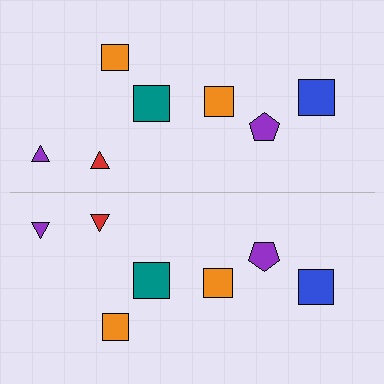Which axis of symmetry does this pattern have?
The pattern has a horizontal axis of symmetry running through the center of the image.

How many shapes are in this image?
There are 14 shapes in this image.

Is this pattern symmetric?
Yes, this pattern has bilateral (reflection) symmetry.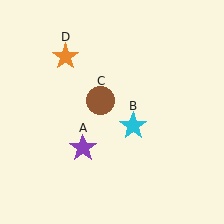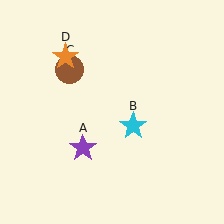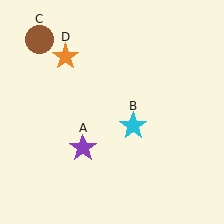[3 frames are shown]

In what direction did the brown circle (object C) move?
The brown circle (object C) moved up and to the left.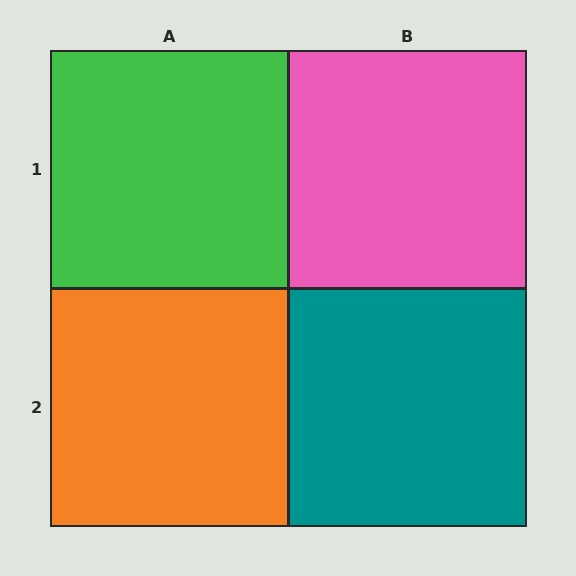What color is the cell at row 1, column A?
Green.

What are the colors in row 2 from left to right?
Orange, teal.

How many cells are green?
1 cell is green.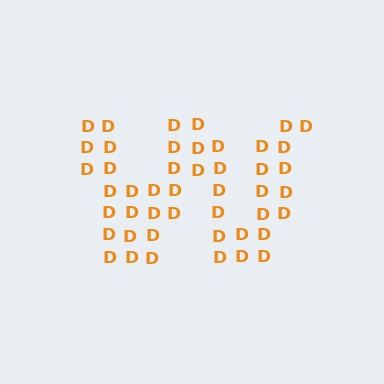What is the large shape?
The large shape is the letter W.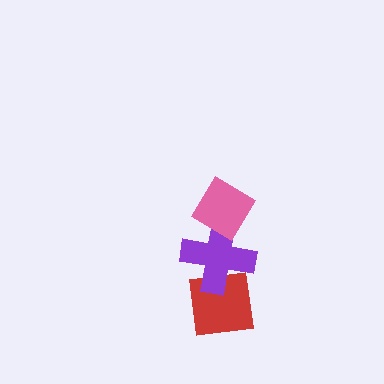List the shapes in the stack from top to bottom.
From top to bottom: the pink diamond, the purple cross, the red square.